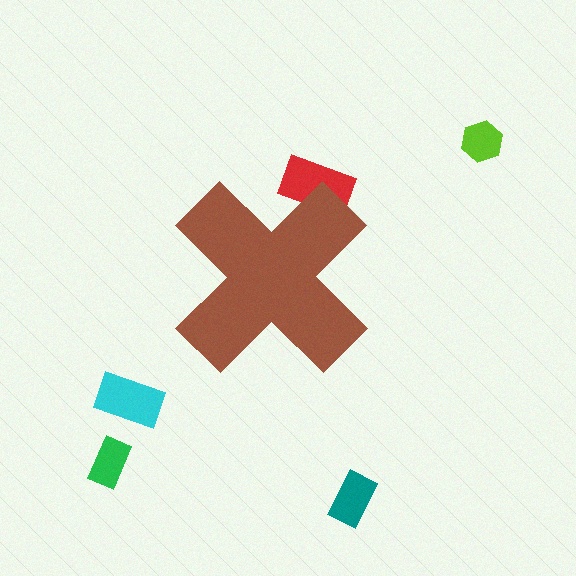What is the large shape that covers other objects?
A brown cross.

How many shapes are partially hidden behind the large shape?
1 shape is partially hidden.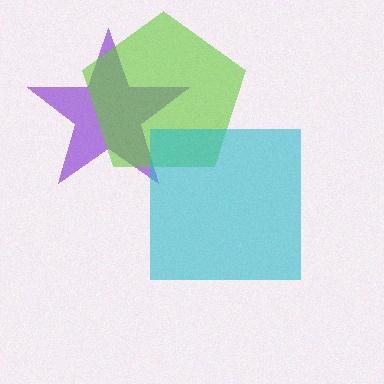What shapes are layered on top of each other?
The layered shapes are: a purple star, a lime pentagon, a cyan square.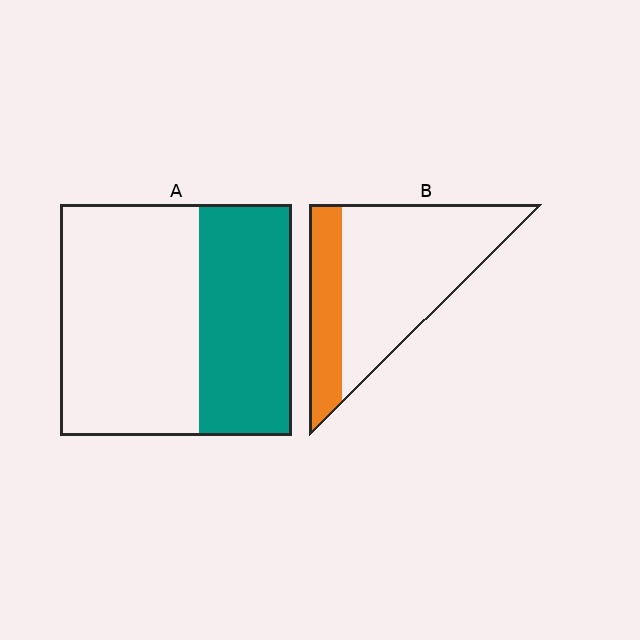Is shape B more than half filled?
No.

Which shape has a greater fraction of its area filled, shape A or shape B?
Shape A.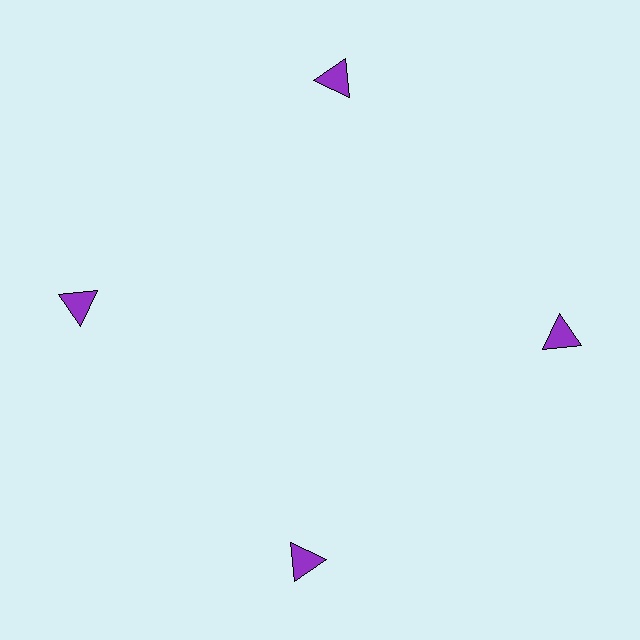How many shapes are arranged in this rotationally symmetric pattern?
There are 4 shapes, arranged in 4 groups of 1.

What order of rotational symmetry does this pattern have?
This pattern has 4-fold rotational symmetry.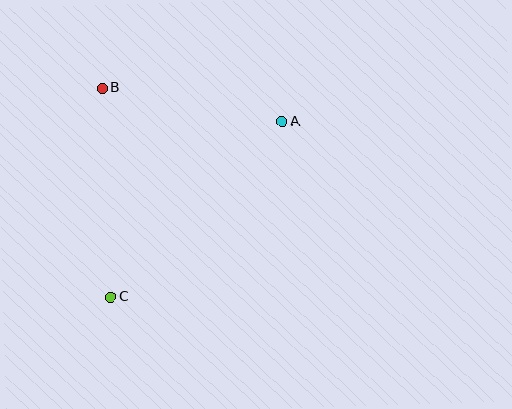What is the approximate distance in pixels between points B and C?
The distance between B and C is approximately 209 pixels.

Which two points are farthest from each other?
Points A and C are farthest from each other.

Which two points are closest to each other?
Points A and B are closest to each other.